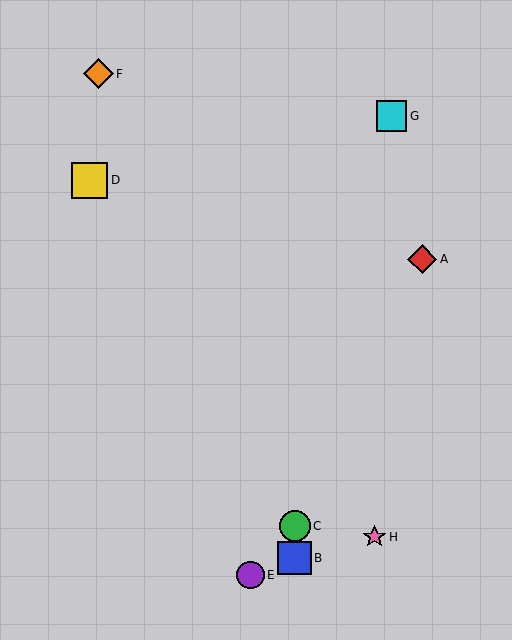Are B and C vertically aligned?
Yes, both are at x≈295.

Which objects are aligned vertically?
Objects B, C are aligned vertically.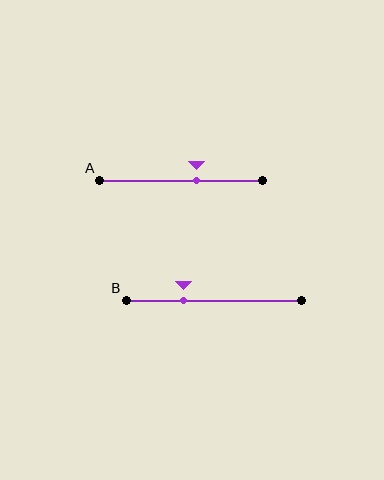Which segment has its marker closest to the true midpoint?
Segment A has its marker closest to the true midpoint.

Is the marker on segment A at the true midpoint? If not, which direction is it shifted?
No, the marker on segment A is shifted to the right by about 9% of the segment length.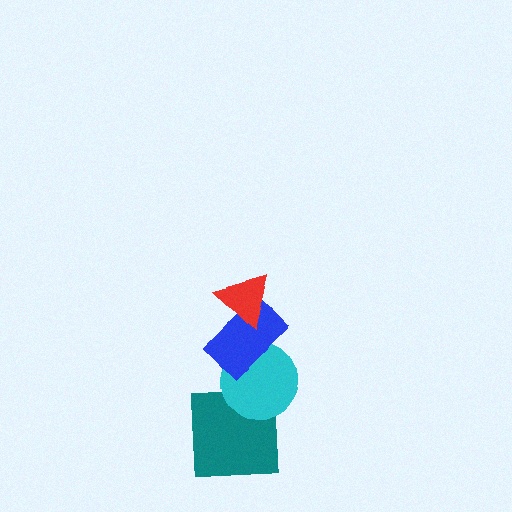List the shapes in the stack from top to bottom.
From top to bottom: the red triangle, the blue rectangle, the cyan circle, the teal square.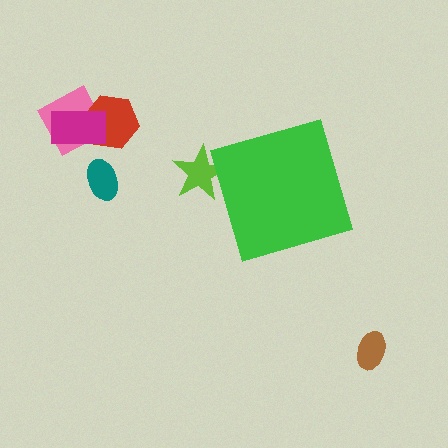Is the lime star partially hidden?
Yes, the lime star is partially hidden behind the green diamond.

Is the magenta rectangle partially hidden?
No, the magenta rectangle is fully visible.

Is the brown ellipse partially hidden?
No, the brown ellipse is fully visible.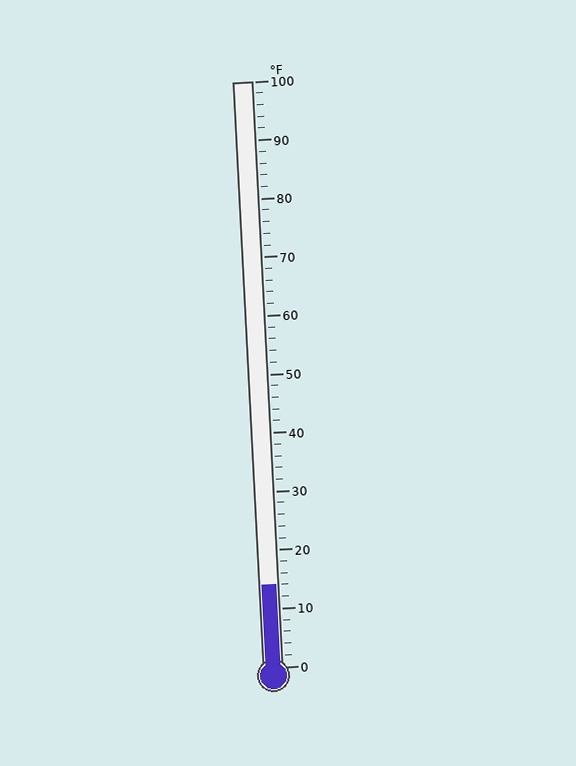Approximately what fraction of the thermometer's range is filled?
The thermometer is filled to approximately 15% of its range.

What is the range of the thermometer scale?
The thermometer scale ranges from 0°F to 100°F.